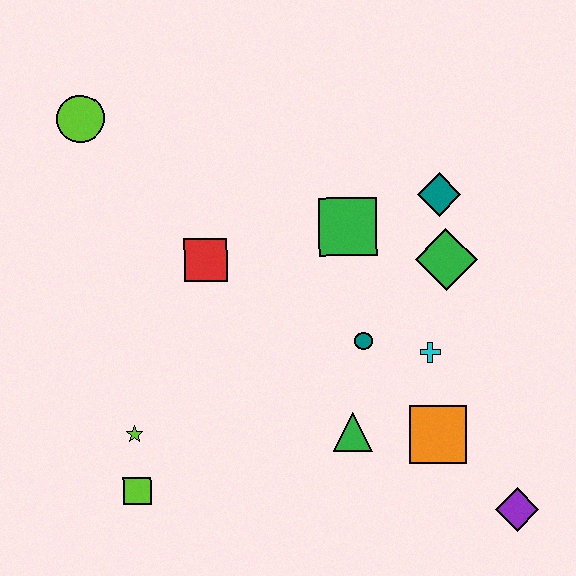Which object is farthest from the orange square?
The lime circle is farthest from the orange square.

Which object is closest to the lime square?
The lime star is closest to the lime square.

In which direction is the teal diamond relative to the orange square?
The teal diamond is above the orange square.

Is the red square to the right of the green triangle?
No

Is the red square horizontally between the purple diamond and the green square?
No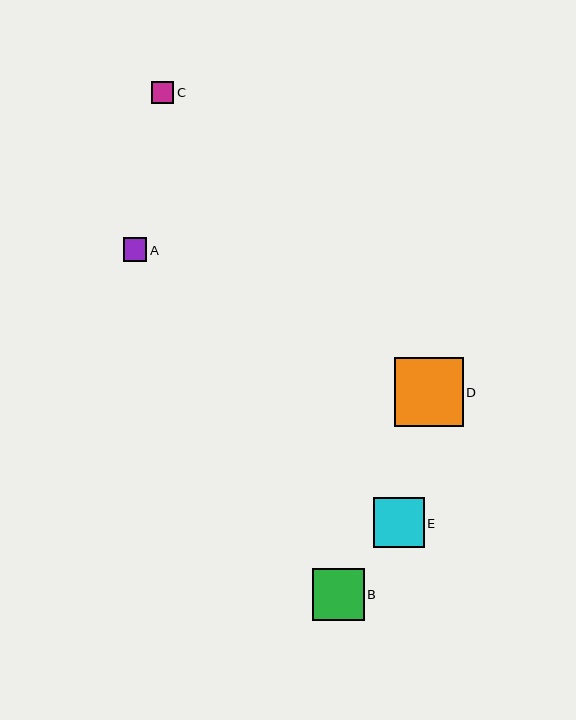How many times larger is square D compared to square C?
Square D is approximately 3.1 times the size of square C.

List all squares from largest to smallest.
From largest to smallest: D, B, E, A, C.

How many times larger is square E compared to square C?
Square E is approximately 2.3 times the size of square C.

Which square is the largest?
Square D is the largest with a size of approximately 68 pixels.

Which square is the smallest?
Square C is the smallest with a size of approximately 22 pixels.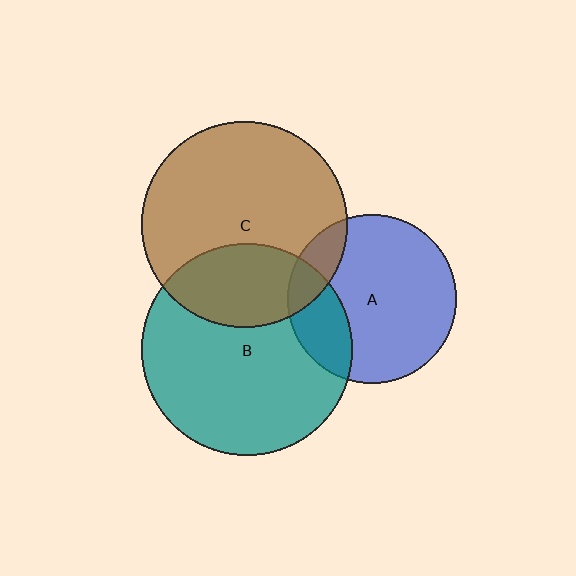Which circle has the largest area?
Circle B (teal).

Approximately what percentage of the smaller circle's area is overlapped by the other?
Approximately 15%.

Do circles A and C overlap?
Yes.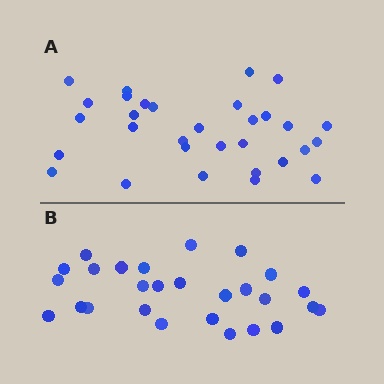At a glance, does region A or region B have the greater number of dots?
Region A (the top region) has more dots.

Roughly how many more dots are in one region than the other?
Region A has about 4 more dots than region B.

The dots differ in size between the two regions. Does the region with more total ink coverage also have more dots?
No. Region B has more total ink coverage because its dots are larger, but region A actually contains more individual dots. Total area can be misleading — the number of items is what matters here.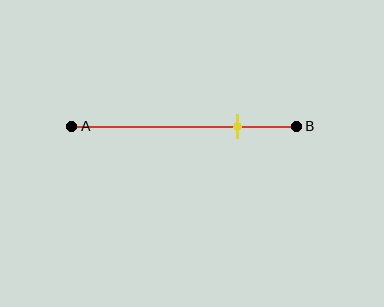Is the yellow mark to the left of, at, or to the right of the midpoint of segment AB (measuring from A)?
The yellow mark is to the right of the midpoint of segment AB.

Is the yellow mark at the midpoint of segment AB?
No, the mark is at about 75% from A, not at the 50% midpoint.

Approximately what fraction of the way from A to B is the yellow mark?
The yellow mark is approximately 75% of the way from A to B.